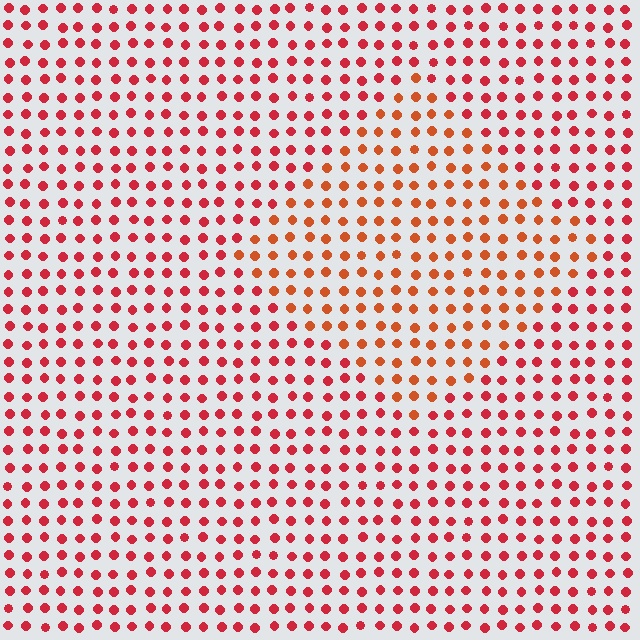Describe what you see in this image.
The image is filled with small red elements in a uniform arrangement. A diamond-shaped region is visible where the elements are tinted to a slightly different hue, forming a subtle color boundary.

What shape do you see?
I see a diamond.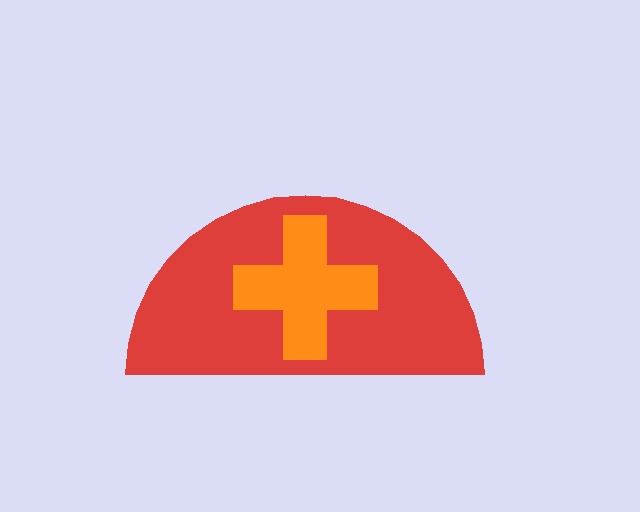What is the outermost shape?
The red semicircle.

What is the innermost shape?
The orange cross.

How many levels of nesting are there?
2.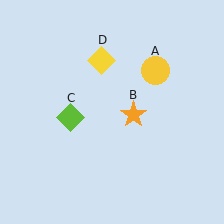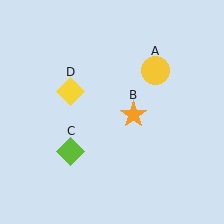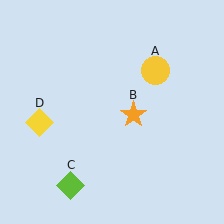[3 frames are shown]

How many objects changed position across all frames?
2 objects changed position: lime diamond (object C), yellow diamond (object D).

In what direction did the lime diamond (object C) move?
The lime diamond (object C) moved down.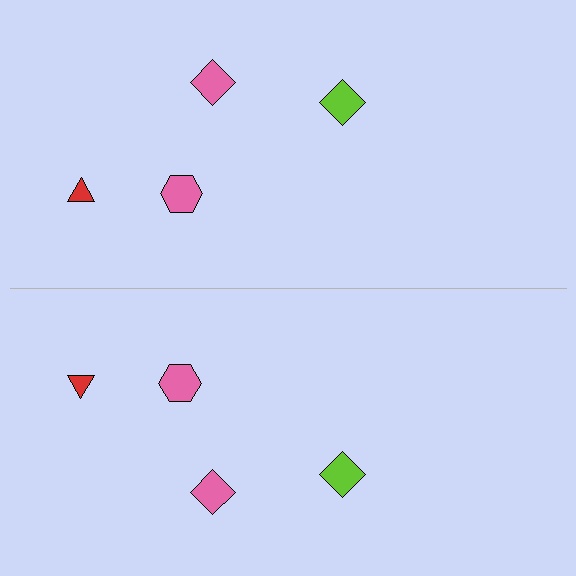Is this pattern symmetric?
Yes, this pattern has bilateral (reflection) symmetry.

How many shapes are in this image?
There are 8 shapes in this image.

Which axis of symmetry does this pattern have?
The pattern has a horizontal axis of symmetry running through the center of the image.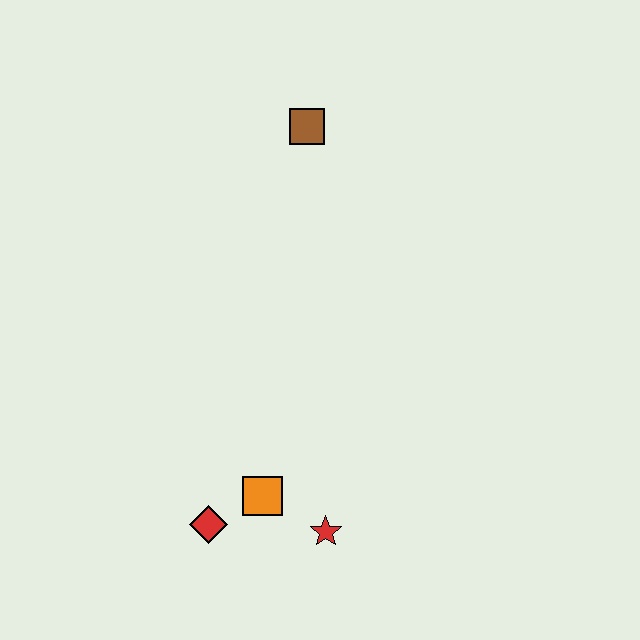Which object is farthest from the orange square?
The brown square is farthest from the orange square.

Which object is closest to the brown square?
The orange square is closest to the brown square.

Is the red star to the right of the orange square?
Yes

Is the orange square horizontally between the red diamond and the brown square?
Yes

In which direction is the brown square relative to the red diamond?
The brown square is above the red diamond.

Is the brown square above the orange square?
Yes